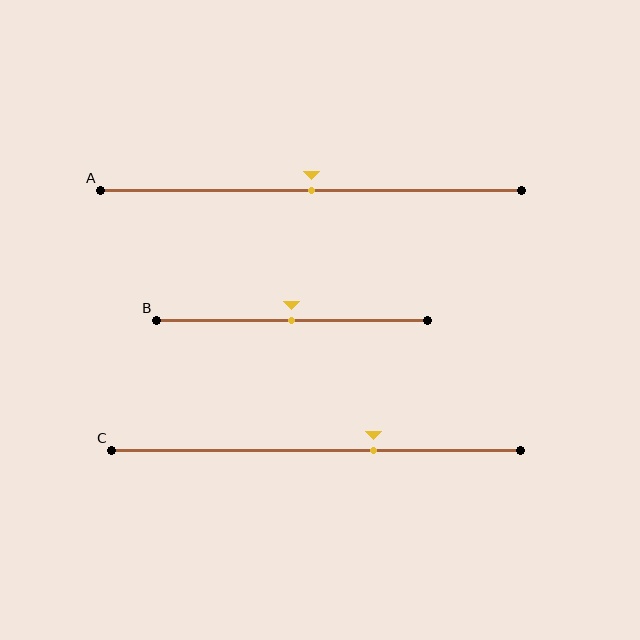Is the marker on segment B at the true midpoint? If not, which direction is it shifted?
Yes, the marker on segment B is at the true midpoint.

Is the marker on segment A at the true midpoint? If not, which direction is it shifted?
Yes, the marker on segment A is at the true midpoint.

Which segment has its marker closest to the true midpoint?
Segment A has its marker closest to the true midpoint.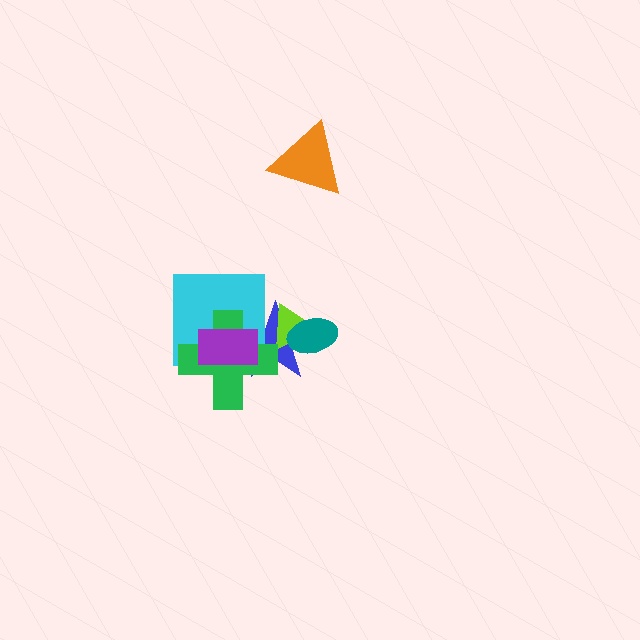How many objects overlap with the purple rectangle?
3 objects overlap with the purple rectangle.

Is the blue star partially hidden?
Yes, it is partially covered by another shape.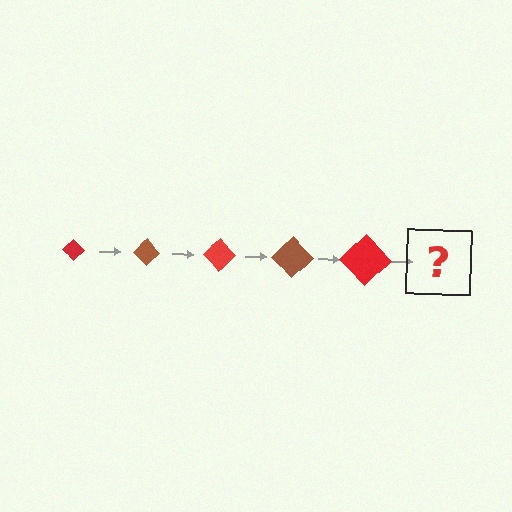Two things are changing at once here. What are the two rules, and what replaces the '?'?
The two rules are that the diamond grows larger each step and the color cycles through red and brown. The '?' should be a brown diamond, larger than the previous one.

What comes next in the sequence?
The next element should be a brown diamond, larger than the previous one.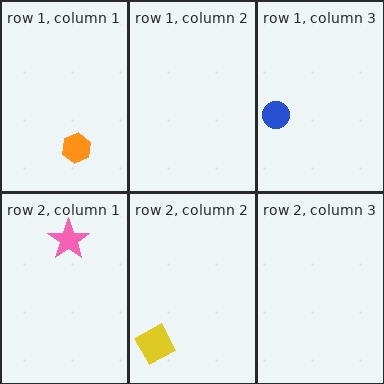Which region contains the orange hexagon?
The row 1, column 1 region.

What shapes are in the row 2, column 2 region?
The yellow diamond.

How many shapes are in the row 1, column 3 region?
1.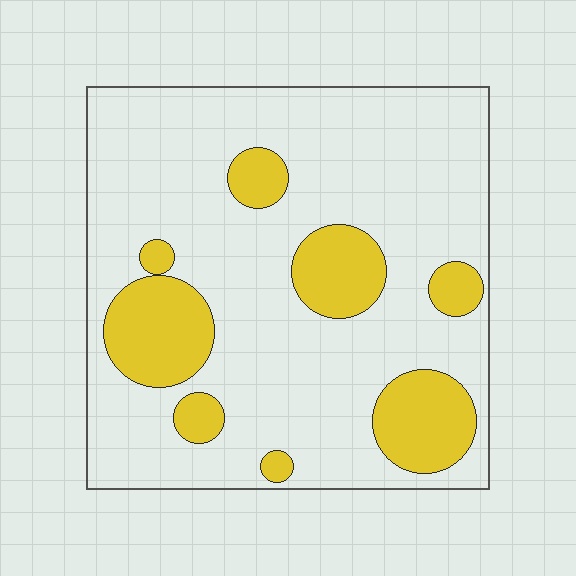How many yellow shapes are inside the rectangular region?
8.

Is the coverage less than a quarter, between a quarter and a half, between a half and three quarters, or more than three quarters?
Less than a quarter.